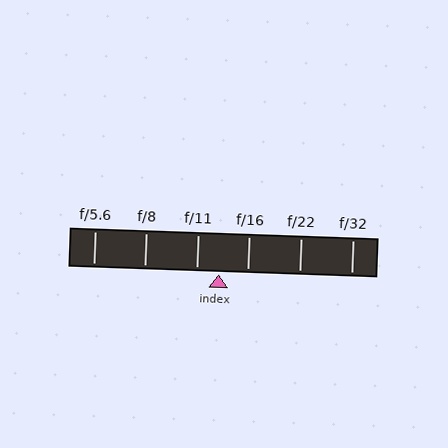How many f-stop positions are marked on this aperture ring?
There are 6 f-stop positions marked.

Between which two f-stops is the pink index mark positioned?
The index mark is between f/11 and f/16.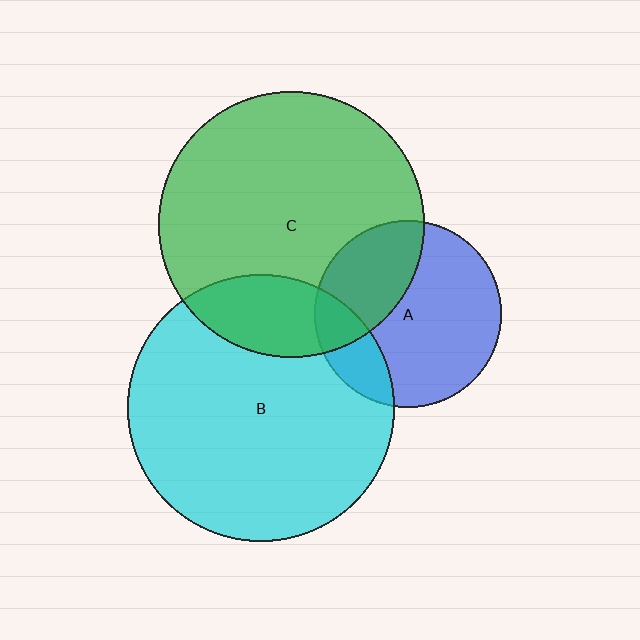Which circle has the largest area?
Circle B (cyan).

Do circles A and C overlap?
Yes.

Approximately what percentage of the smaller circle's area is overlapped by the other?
Approximately 35%.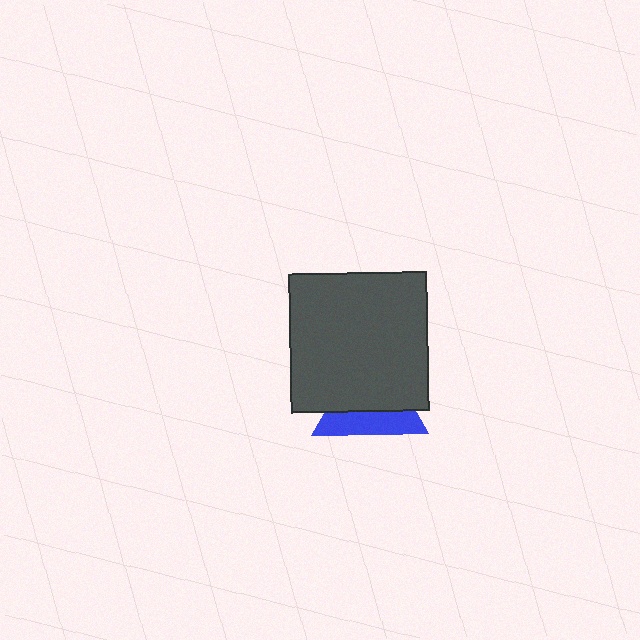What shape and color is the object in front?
The object in front is a dark gray square.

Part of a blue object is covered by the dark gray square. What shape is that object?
It is a triangle.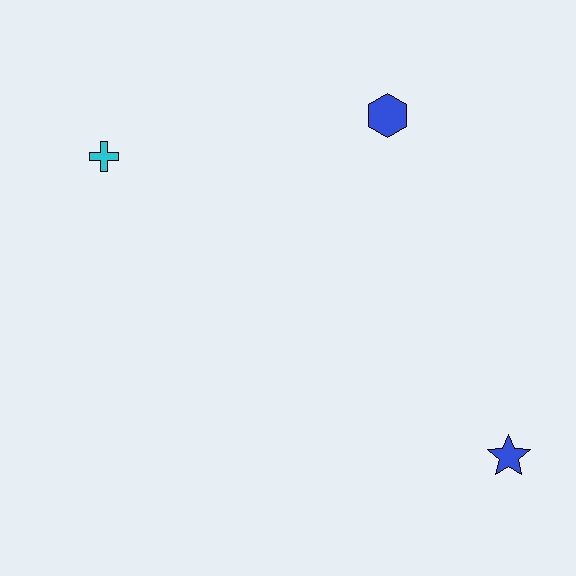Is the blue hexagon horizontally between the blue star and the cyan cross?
Yes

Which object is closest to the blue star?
The blue hexagon is closest to the blue star.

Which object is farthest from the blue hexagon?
The blue star is farthest from the blue hexagon.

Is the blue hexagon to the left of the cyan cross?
No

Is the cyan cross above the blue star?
Yes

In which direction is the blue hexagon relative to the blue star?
The blue hexagon is above the blue star.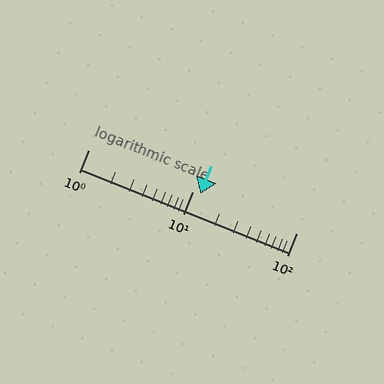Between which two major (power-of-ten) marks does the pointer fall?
The pointer is between 10 and 100.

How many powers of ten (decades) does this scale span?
The scale spans 2 decades, from 1 to 100.